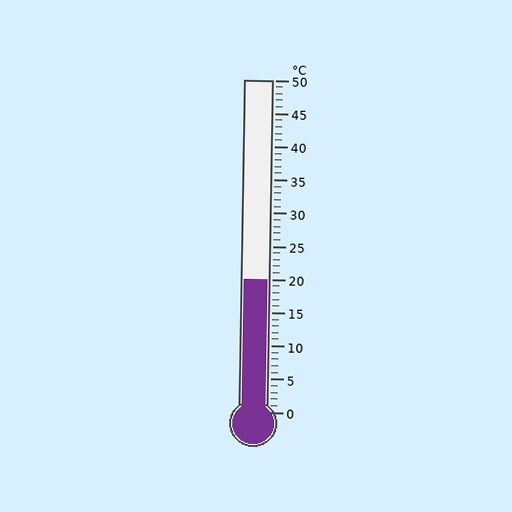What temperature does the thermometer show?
The thermometer shows approximately 20°C.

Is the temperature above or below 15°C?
The temperature is above 15°C.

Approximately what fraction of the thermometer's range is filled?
The thermometer is filled to approximately 40% of its range.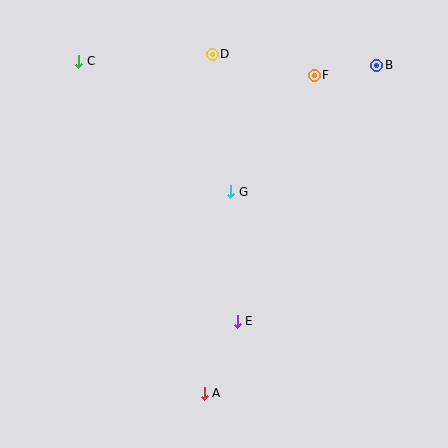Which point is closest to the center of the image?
Point G at (231, 192) is closest to the center.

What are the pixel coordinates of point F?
Point F is at (314, 75).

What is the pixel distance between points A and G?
The distance between A and G is 203 pixels.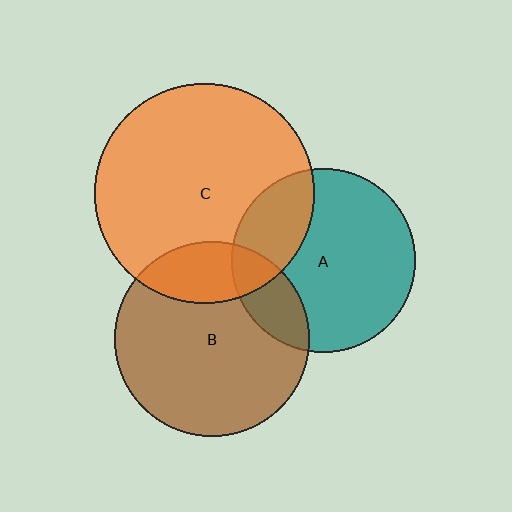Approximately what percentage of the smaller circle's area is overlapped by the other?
Approximately 20%.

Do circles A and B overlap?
Yes.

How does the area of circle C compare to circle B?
Approximately 1.3 times.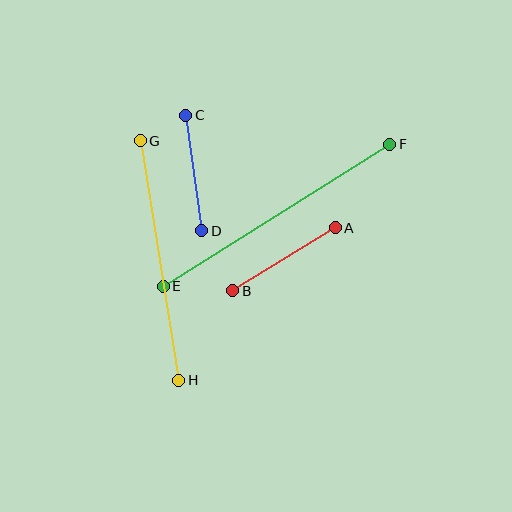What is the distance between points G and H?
The distance is approximately 243 pixels.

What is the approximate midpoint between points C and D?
The midpoint is at approximately (194, 173) pixels.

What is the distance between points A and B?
The distance is approximately 120 pixels.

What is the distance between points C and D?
The distance is approximately 117 pixels.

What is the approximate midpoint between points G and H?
The midpoint is at approximately (159, 261) pixels.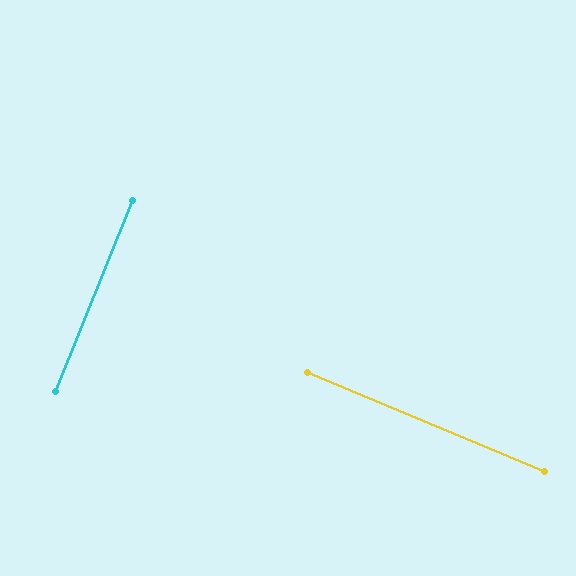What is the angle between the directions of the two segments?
Approximately 89 degrees.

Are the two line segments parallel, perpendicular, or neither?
Perpendicular — they meet at approximately 89°.